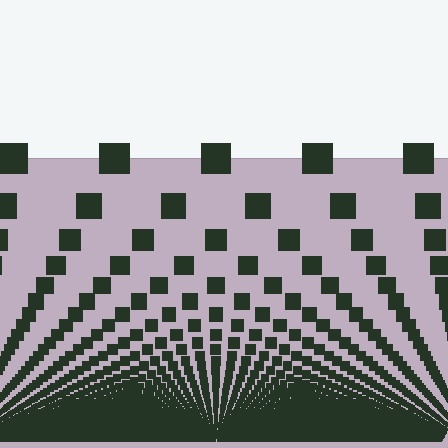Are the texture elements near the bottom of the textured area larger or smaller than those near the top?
Smaller. The gradient is inverted — elements near the bottom are smaller and denser.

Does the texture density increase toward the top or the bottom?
Density increases toward the bottom.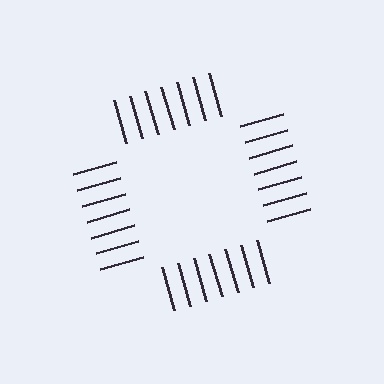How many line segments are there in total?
28 — 7 along each of the 4 edges.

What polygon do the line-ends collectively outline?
An illusory square — the line segments terminate on its edges but no continuous stroke is drawn.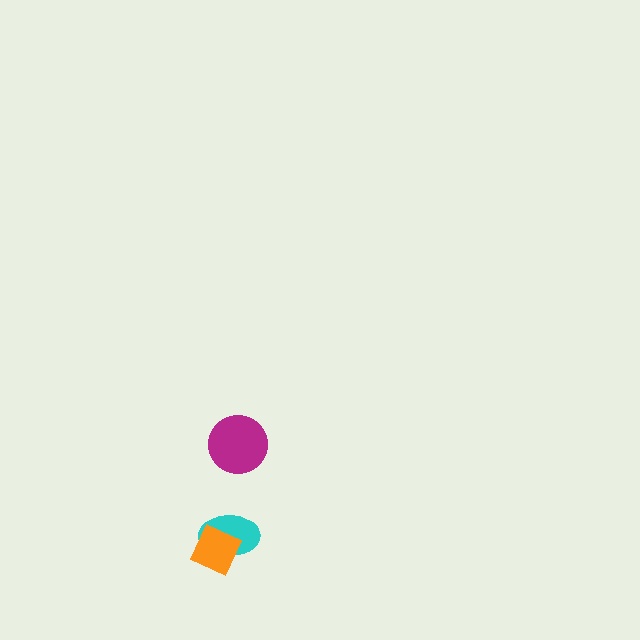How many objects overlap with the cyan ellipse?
1 object overlaps with the cyan ellipse.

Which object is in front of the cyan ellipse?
The orange diamond is in front of the cyan ellipse.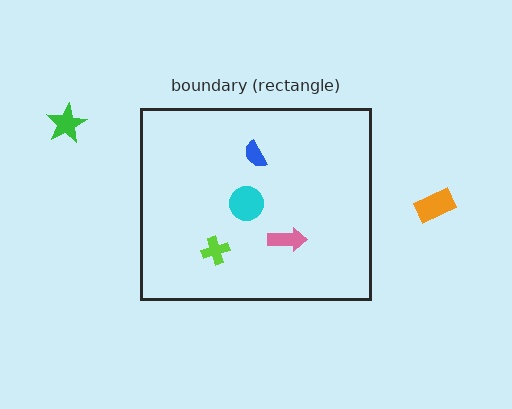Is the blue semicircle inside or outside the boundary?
Inside.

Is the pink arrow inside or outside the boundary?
Inside.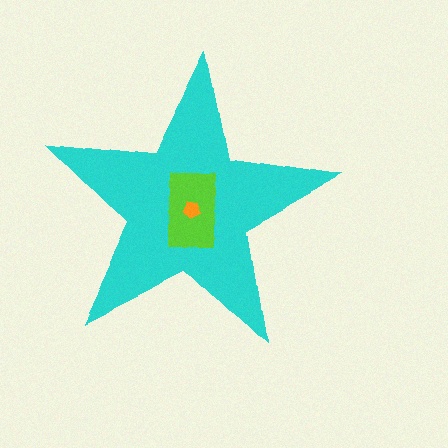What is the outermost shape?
The cyan star.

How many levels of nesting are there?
3.